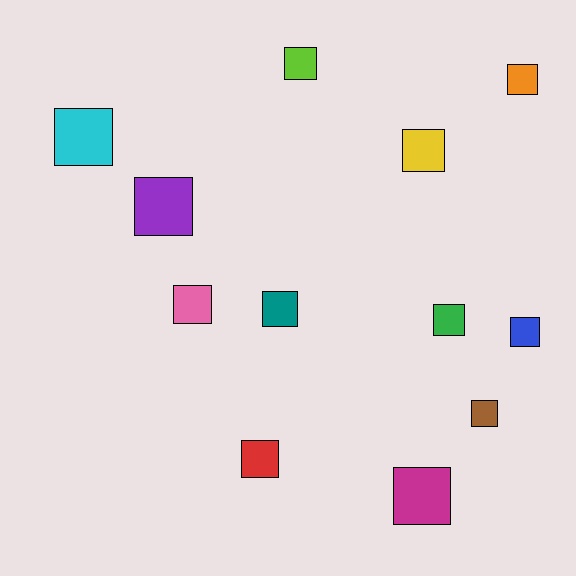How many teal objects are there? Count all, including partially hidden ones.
There is 1 teal object.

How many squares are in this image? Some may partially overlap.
There are 12 squares.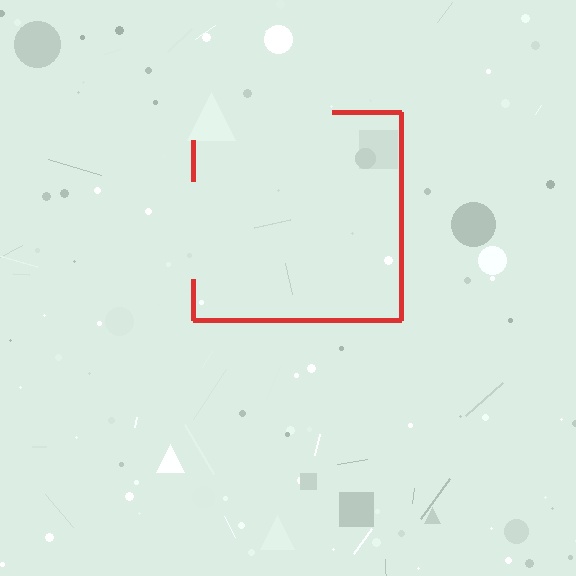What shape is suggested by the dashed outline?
The dashed outline suggests a square.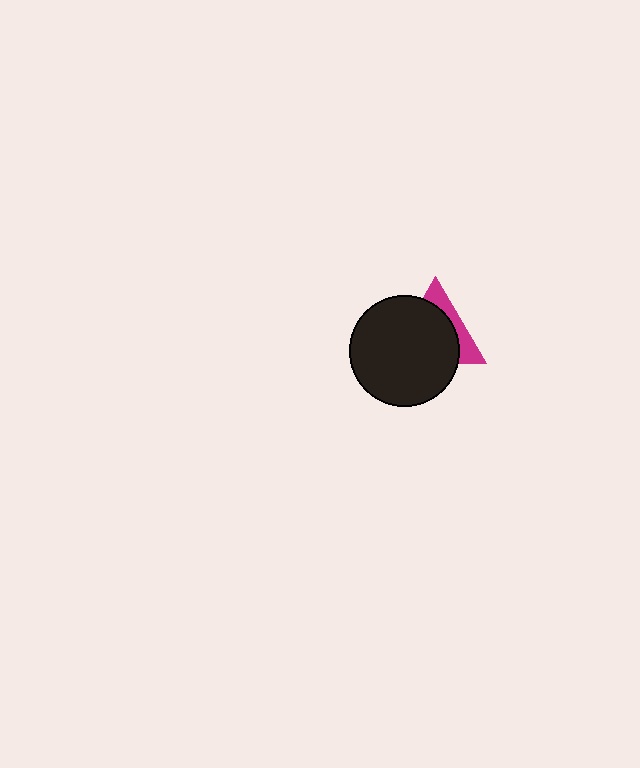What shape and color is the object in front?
The object in front is a black circle.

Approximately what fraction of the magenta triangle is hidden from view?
Roughly 70% of the magenta triangle is hidden behind the black circle.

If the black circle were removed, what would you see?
You would see the complete magenta triangle.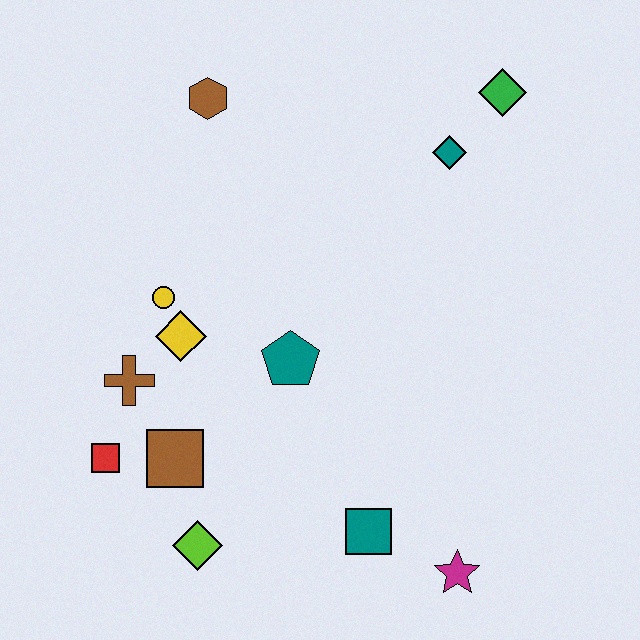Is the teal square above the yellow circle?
No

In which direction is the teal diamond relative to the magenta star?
The teal diamond is above the magenta star.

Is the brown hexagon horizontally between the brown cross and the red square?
No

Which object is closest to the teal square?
The magenta star is closest to the teal square.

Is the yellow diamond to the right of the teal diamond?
No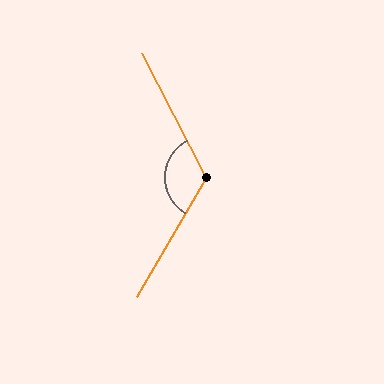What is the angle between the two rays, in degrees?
Approximately 122 degrees.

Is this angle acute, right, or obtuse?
It is obtuse.